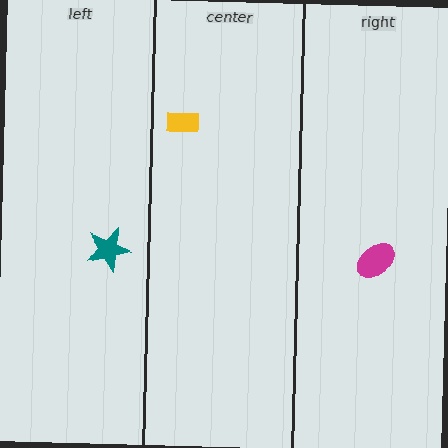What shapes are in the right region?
The magenta ellipse.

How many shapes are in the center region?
1.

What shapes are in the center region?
The yellow rectangle.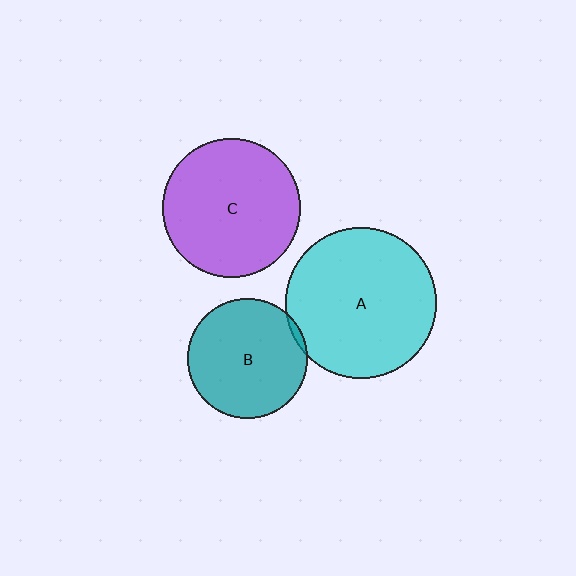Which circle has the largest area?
Circle A (cyan).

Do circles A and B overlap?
Yes.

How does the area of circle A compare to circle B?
Approximately 1.6 times.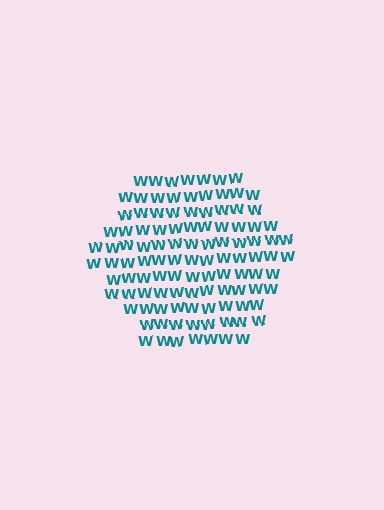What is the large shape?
The large shape is a hexagon.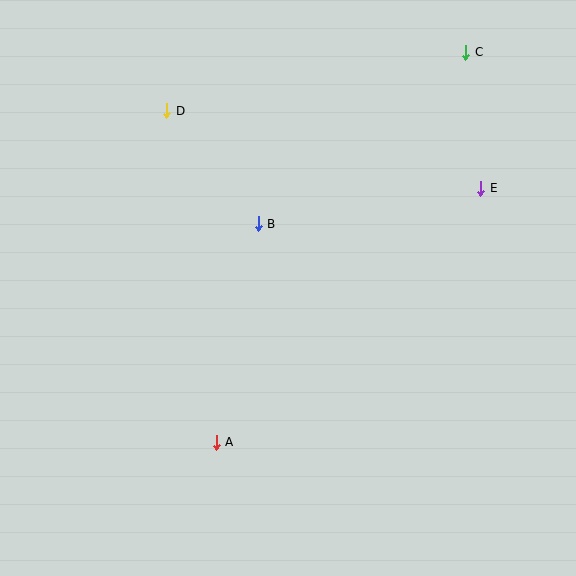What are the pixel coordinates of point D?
Point D is at (167, 111).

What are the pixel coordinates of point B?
Point B is at (258, 224).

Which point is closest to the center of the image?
Point B at (258, 224) is closest to the center.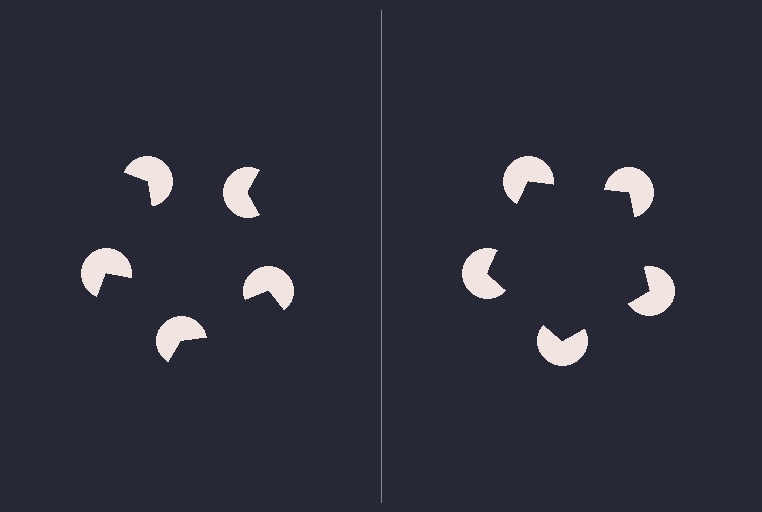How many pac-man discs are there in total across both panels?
10 — 5 on each side.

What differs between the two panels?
The pac-man discs are positioned identically on both sides; only the wedge orientations differ. On the right they align to a pentagon; on the left they are misaligned.